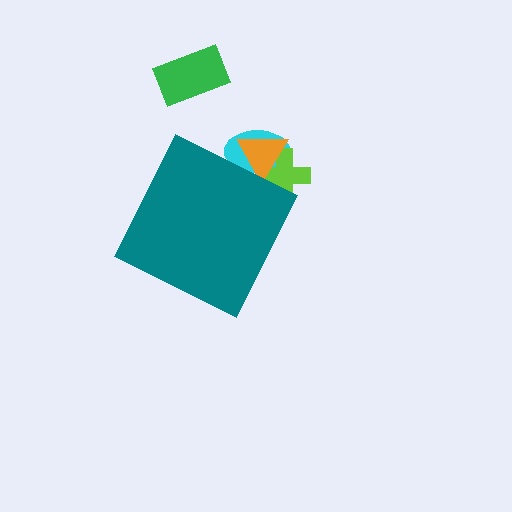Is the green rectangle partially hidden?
No, the green rectangle is fully visible.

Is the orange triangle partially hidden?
Yes, the orange triangle is partially hidden behind the teal diamond.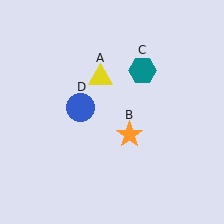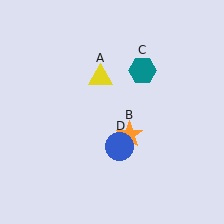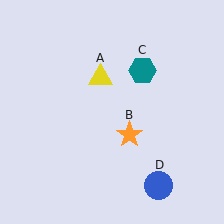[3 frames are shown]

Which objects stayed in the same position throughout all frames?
Yellow triangle (object A) and orange star (object B) and teal hexagon (object C) remained stationary.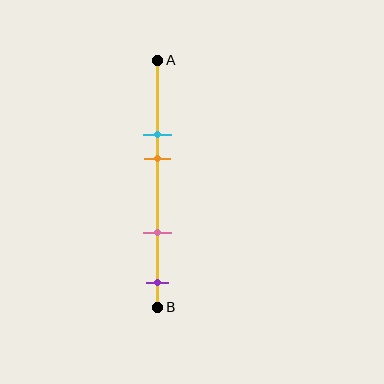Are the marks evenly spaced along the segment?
No, the marks are not evenly spaced.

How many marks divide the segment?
There are 4 marks dividing the segment.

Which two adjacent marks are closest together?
The cyan and orange marks are the closest adjacent pair.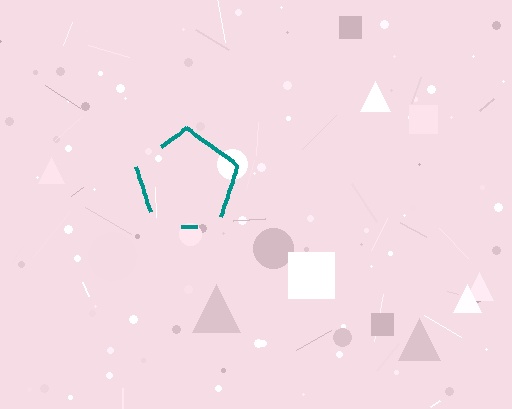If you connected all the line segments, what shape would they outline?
They would outline a pentagon.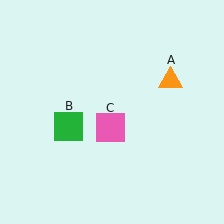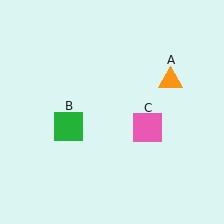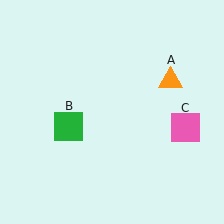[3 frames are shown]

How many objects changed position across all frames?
1 object changed position: pink square (object C).